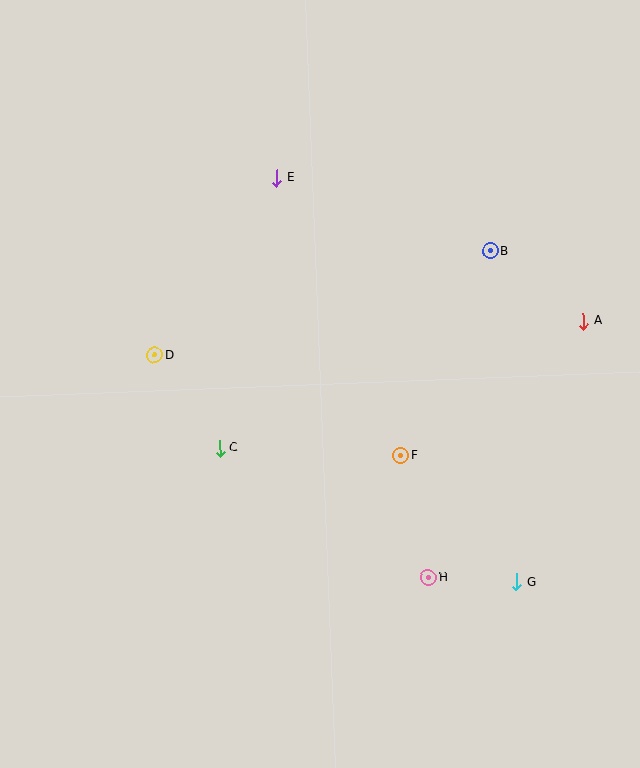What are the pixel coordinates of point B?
Point B is at (490, 251).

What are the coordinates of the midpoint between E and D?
The midpoint between E and D is at (216, 267).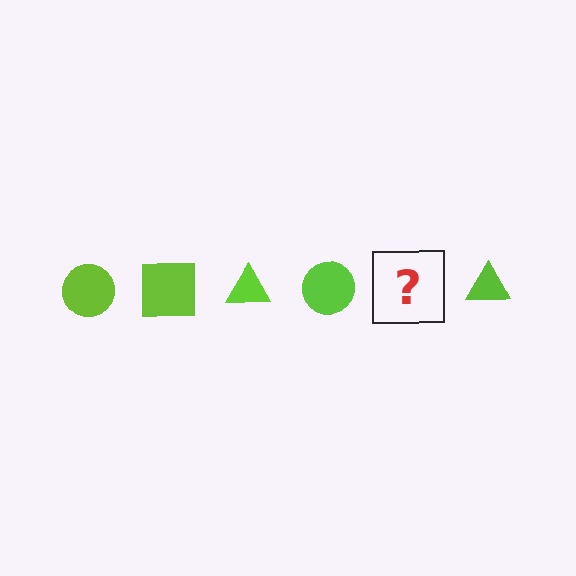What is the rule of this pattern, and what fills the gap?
The rule is that the pattern cycles through circle, square, triangle shapes in lime. The gap should be filled with a lime square.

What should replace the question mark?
The question mark should be replaced with a lime square.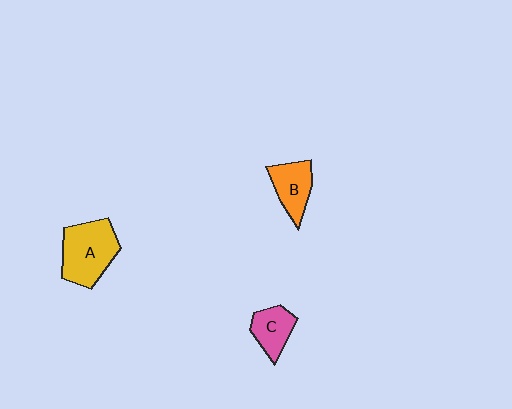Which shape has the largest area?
Shape A (yellow).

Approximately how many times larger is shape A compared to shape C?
Approximately 1.8 times.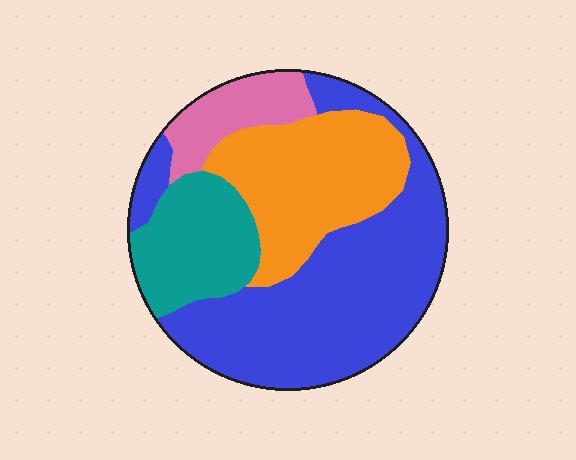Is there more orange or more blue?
Blue.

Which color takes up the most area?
Blue, at roughly 45%.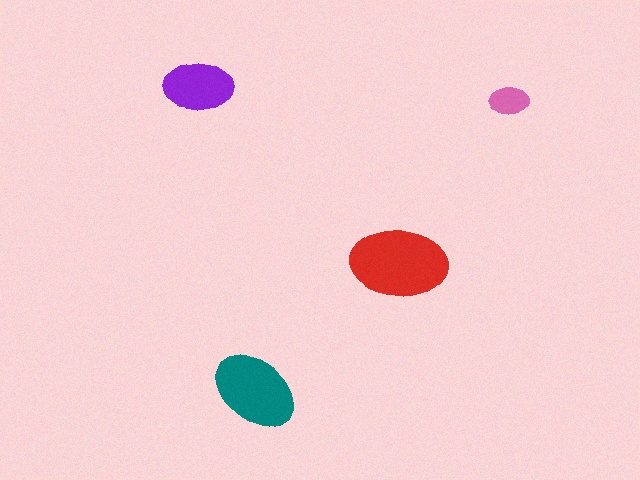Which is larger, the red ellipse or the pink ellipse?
The red one.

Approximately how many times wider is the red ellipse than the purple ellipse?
About 1.5 times wider.